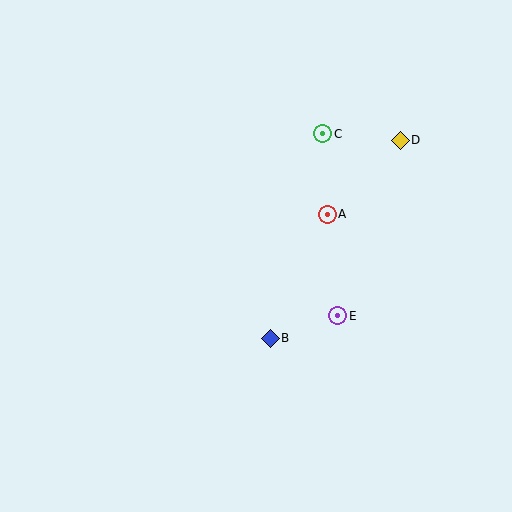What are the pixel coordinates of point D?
Point D is at (400, 140).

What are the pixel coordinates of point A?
Point A is at (327, 214).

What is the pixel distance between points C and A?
The distance between C and A is 81 pixels.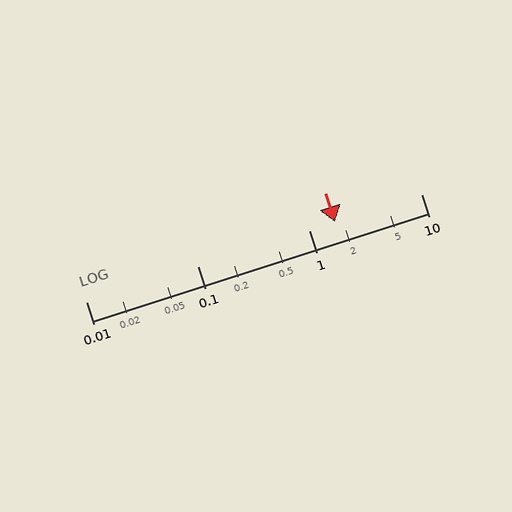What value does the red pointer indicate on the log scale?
The pointer indicates approximately 1.7.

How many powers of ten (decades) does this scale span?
The scale spans 3 decades, from 0.01 to 10.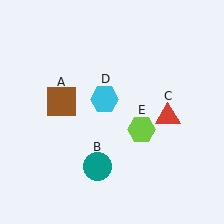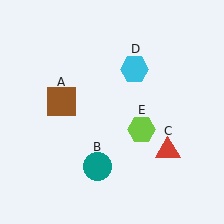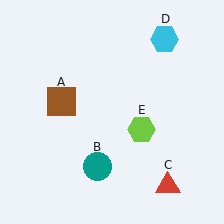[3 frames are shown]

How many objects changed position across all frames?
2 objects changed position: red triangle (object C), cyan hexagon (object D).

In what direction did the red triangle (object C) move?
The red triangle (object C) moved down.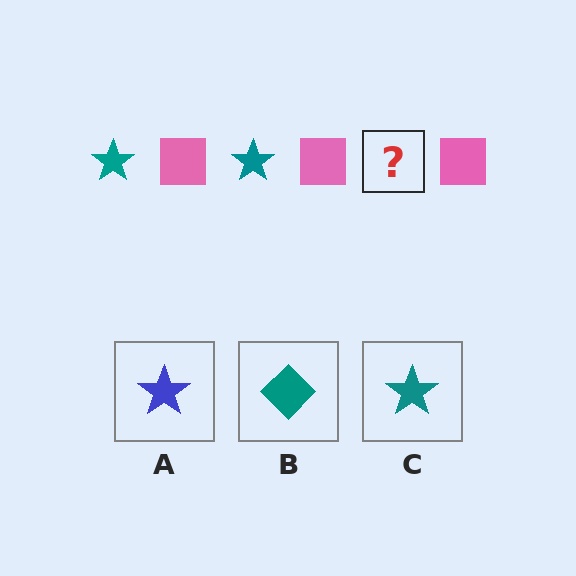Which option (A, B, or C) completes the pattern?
C.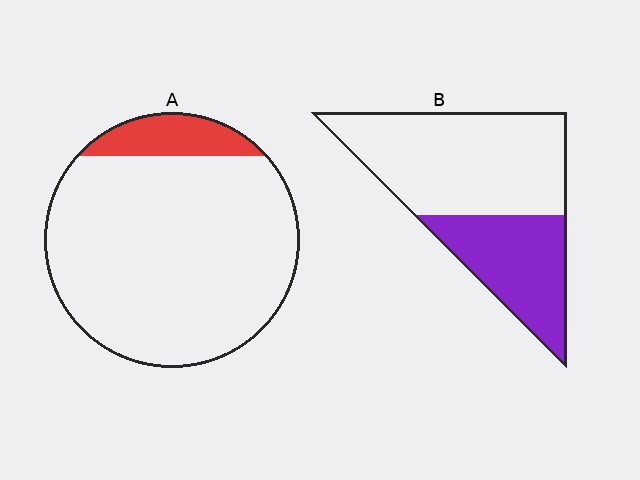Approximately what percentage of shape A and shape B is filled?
A is approximately 10% and B is approximately 35%.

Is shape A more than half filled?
No.